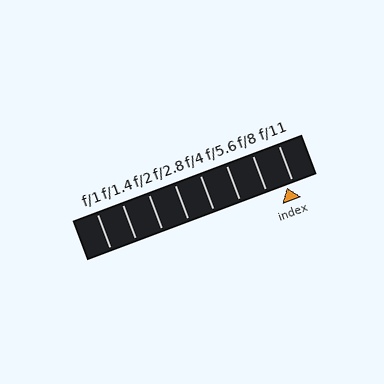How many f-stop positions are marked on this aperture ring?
There are 8 f-stop positions marked.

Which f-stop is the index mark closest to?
The index mark is closest to f/11.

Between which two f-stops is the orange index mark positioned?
The index mark is between f/8 and f/11.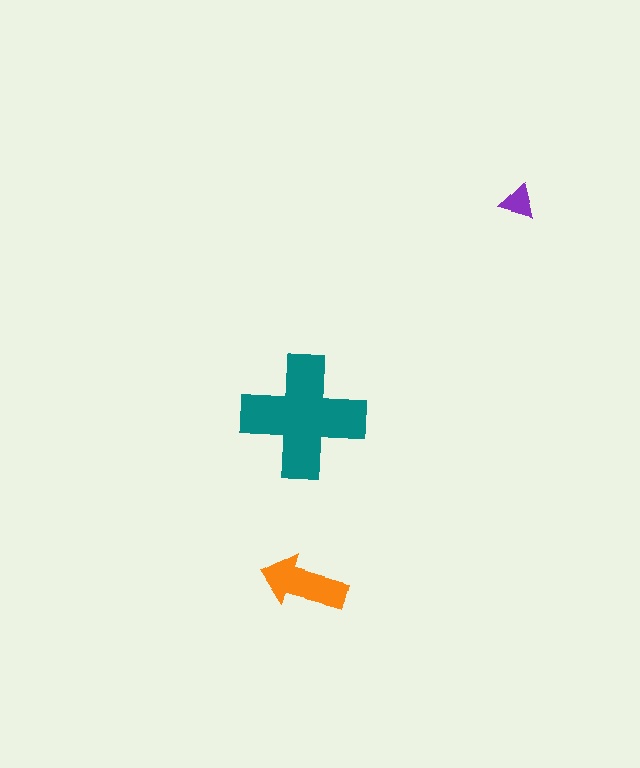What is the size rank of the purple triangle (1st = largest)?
3rd.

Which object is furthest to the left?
The teal cross is leftmost.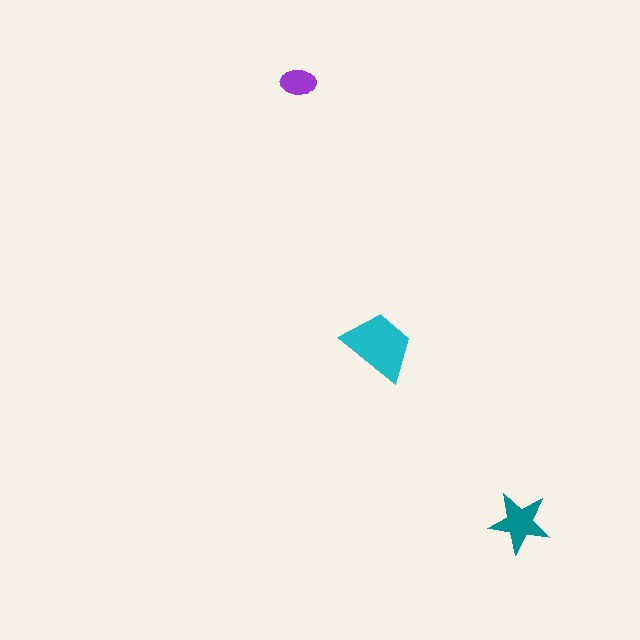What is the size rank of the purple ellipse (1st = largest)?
3rd.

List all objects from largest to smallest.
The cyan trapezoid, the teal star, the purple ellipse.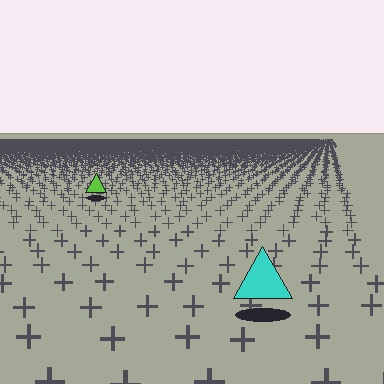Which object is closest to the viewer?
The cyan triangle is closest. The texture marks near it are larger and more spread out.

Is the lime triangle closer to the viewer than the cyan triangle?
No. The cyan triangle is closer — you can tell from the texture gradient: the ground texture is coarser near it.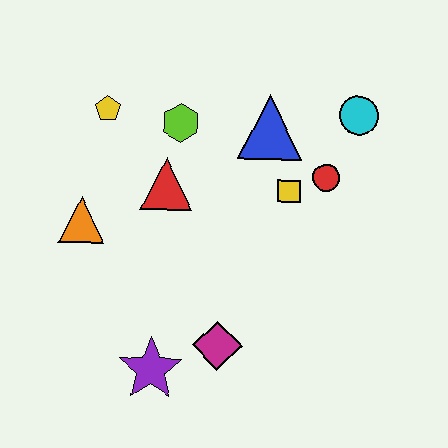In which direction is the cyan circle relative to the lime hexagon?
The cyan circle is to the right of the lime hexagon.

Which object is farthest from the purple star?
The cyan circle is farthest from the purple star.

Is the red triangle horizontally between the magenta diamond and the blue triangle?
No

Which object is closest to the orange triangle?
The red triangle is closest to the orange triangle.